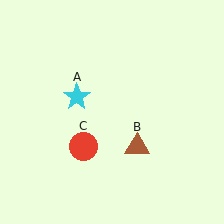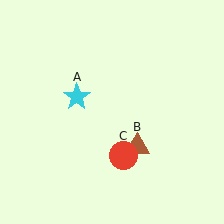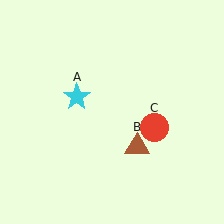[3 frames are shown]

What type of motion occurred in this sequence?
The red circle (object C) rotated counterclockwise around the center of the scene.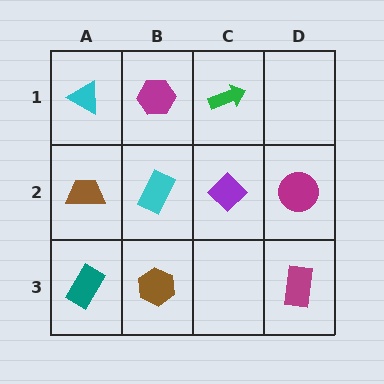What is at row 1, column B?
A magenta hexagon.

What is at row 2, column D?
A magenta circle.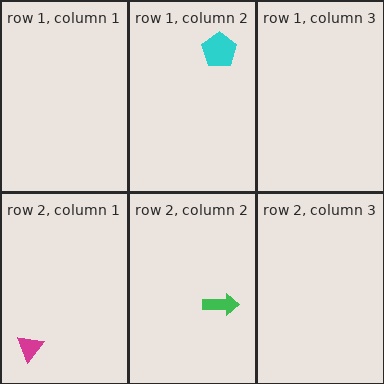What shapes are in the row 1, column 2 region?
The cyan pentagon.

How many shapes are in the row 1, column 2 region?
1.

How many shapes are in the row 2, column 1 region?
1.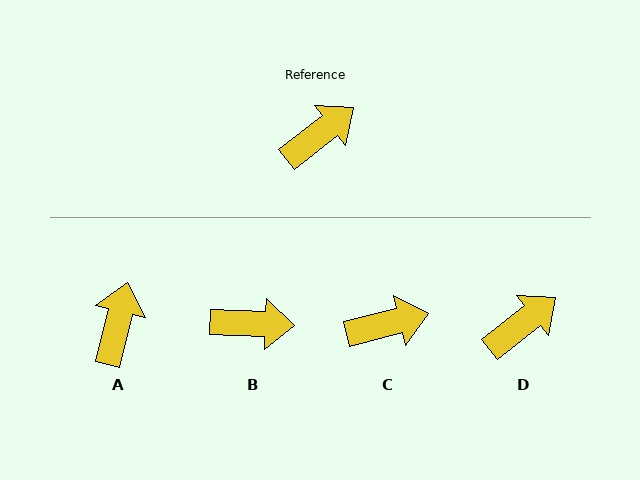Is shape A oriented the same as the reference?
No, it is off by about 38 degrees.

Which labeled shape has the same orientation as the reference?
D.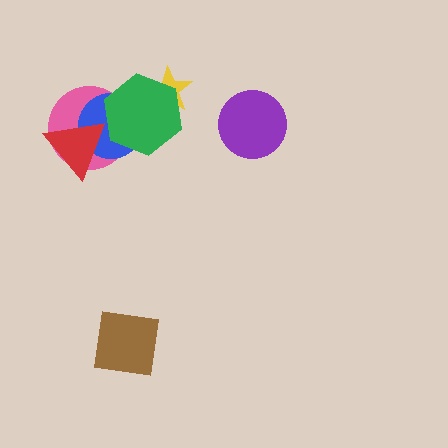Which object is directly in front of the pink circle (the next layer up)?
The blue circle is directly in front of the pink circle.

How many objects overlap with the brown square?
0 objects overlap with the brown square.